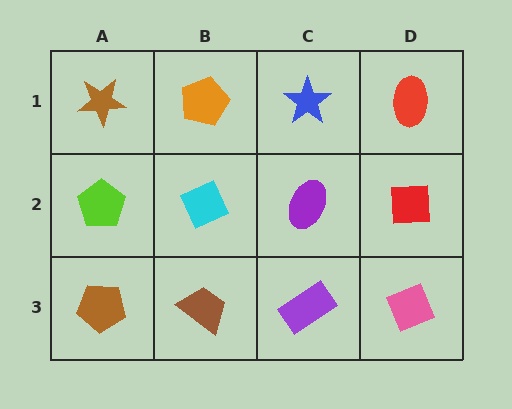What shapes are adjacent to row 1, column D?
A red square (row 2, column D), a blue star (row 1, column C).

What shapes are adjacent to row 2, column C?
A blue star (row 1, column C), a purple rectangle (row 3, column C), a cyan diamond (row 2, column B), a red square (row 2, column D).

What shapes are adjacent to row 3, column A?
A lime pentagon (row 2, column A), a brown trapezoid (row 3, column B).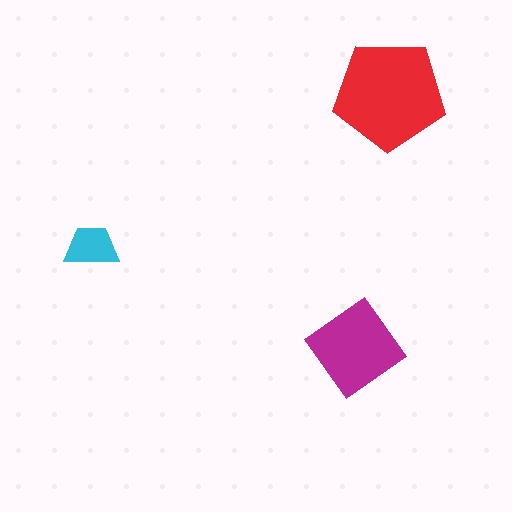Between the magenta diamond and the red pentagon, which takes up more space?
The red pentagon.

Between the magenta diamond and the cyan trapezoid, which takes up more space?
The magenta diamond.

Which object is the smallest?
The cyan trapezoid.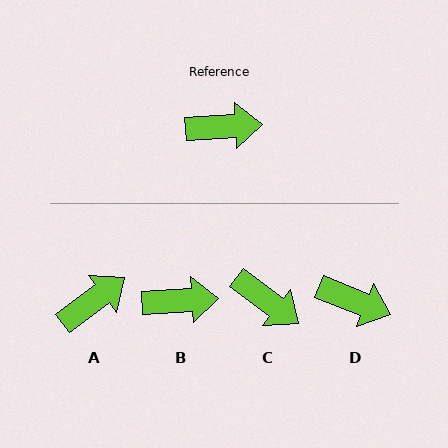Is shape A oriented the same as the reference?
No, it is off by about 33 degrees.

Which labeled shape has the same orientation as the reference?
B.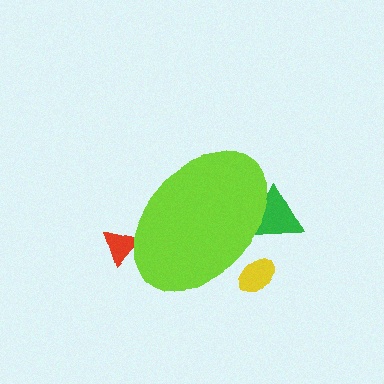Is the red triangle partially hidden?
Yes, the red triangle is partially hidden behind the lime ellipse.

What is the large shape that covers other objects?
A lime ellipse.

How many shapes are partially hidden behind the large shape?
3 shapes are partially hidden.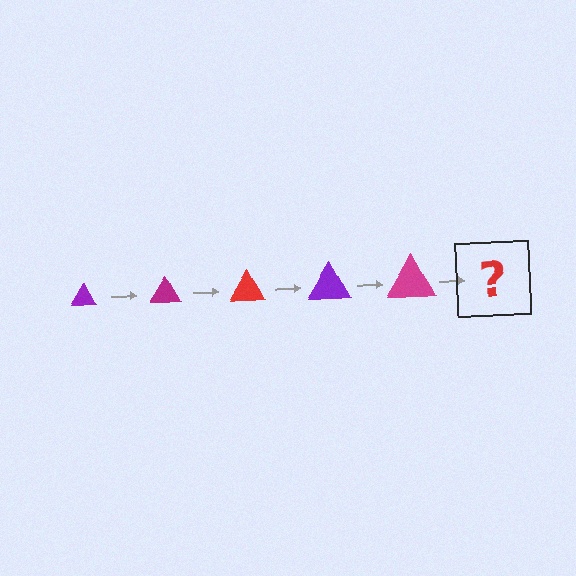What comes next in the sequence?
The next element should be a red triangle, larger than the previous one.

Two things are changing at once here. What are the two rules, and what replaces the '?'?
The two rules are that the triangle grows larger each step and the color cycles through purple, magenta, and red. The '?' should be a red triangle, larger than the previous one.